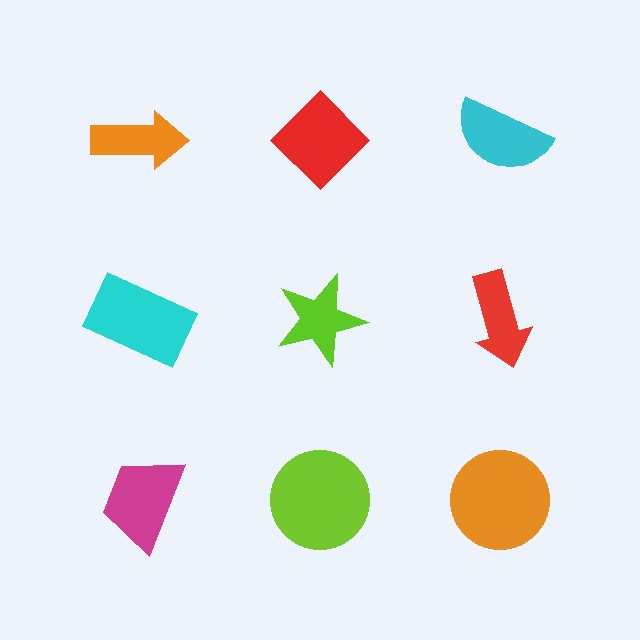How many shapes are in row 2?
3 shapes.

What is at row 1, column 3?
A cyan semicircle.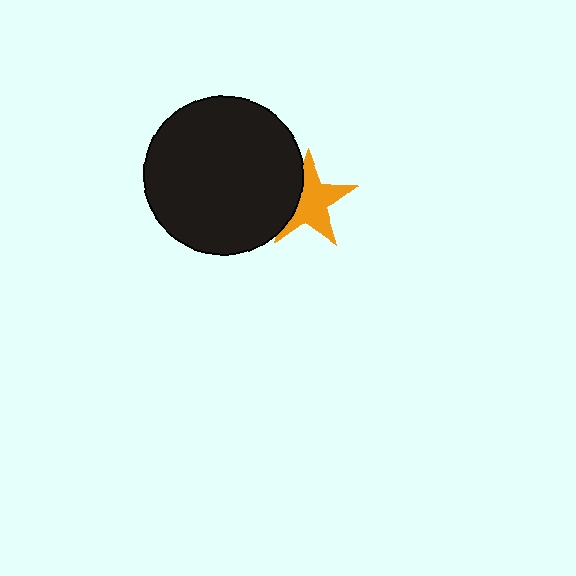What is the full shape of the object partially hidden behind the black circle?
The partially hidden object is an orange star.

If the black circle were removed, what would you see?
You would see the complete orange star.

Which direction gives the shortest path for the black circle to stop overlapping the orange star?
Moving left gives the shortest separation.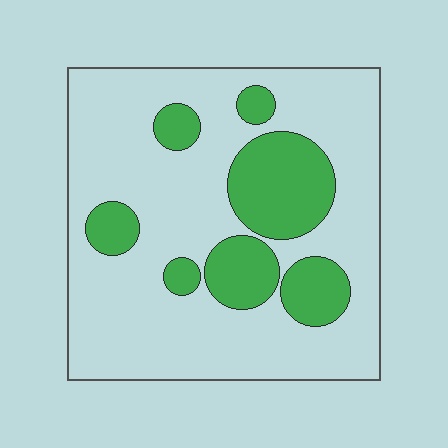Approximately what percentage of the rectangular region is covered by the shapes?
Approximately 25%.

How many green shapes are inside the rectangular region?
7.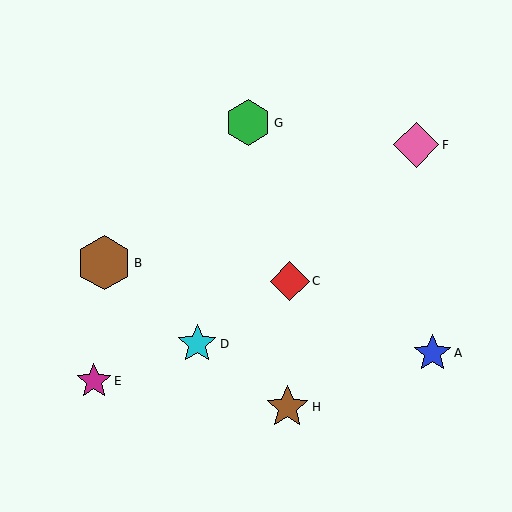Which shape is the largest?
The brown hexagon (labeled B) is the largest.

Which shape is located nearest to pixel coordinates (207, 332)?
The cyan star (labeled D) at (197, 344) is nearest to that location.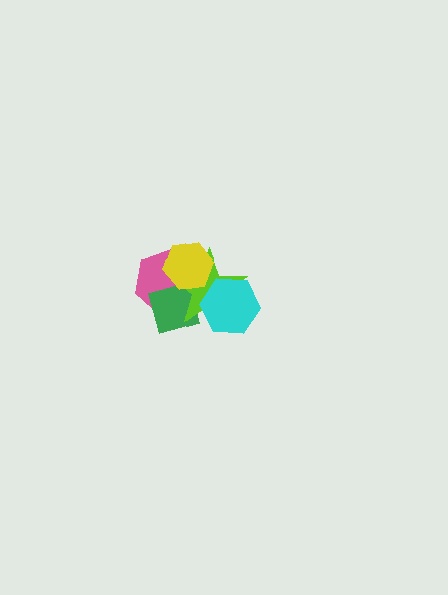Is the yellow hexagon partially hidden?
No, no other shape covers it.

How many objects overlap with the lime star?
4 objects overlap with the lime star.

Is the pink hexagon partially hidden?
Yes, it is partially covered by another shape.